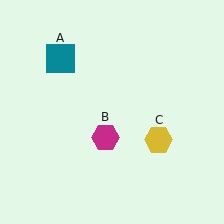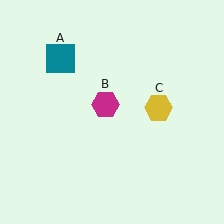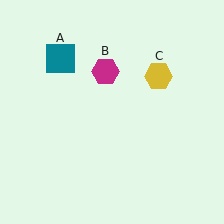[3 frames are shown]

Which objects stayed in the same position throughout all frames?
Teal square (object A) remained stationary.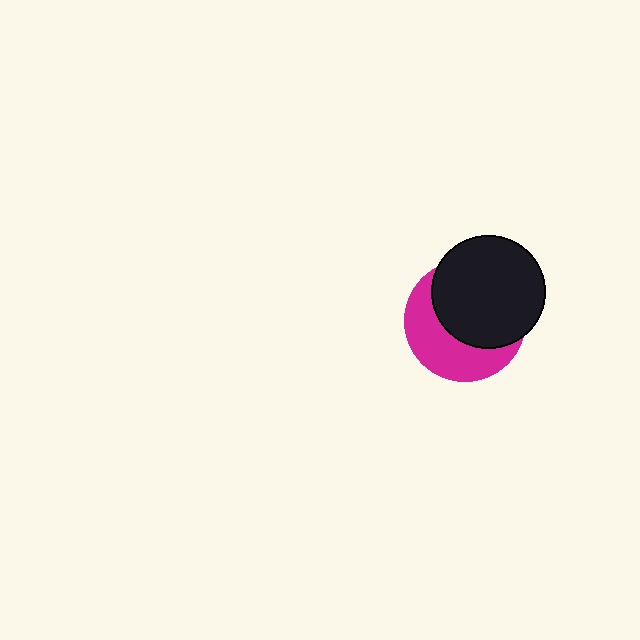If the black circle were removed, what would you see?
You would see the complete magenta circle.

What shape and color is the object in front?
The object in front is a black circle.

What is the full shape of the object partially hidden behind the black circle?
The partially hidden object is a magenta circle.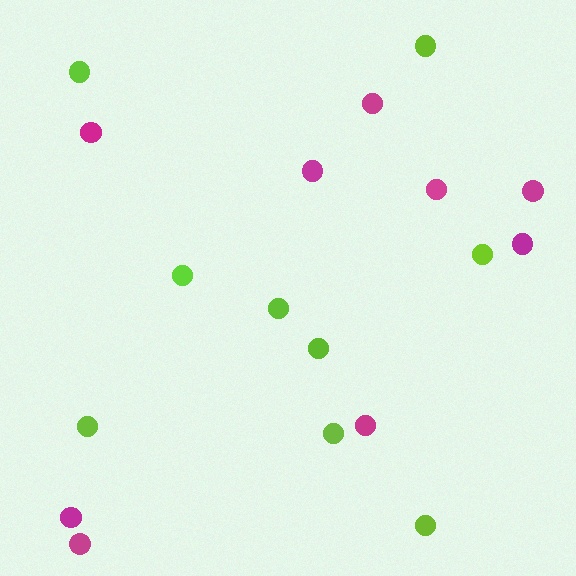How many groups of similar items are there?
There are 2 groups: one group of magenta circles (9) and one group of lime circles (9).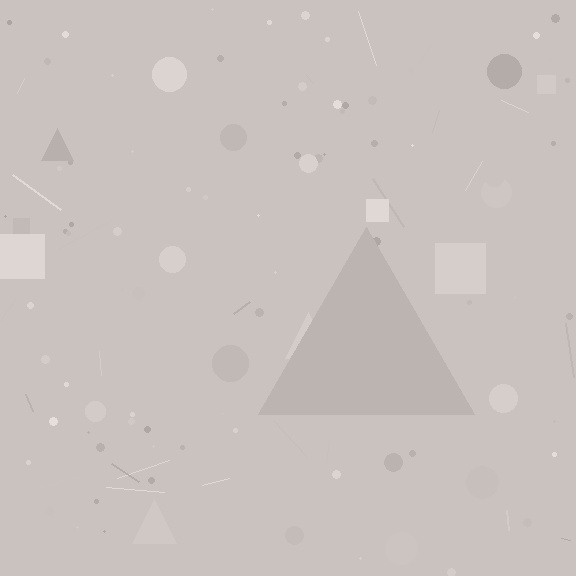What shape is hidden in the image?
A triangle is hidden in the image.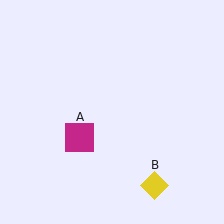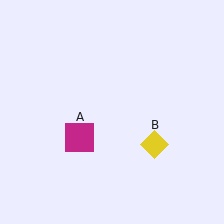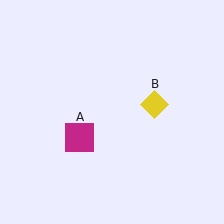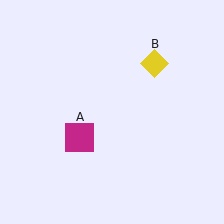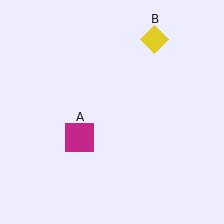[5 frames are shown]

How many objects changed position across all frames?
1 object changed position: yellow diamond (object B).